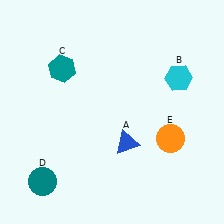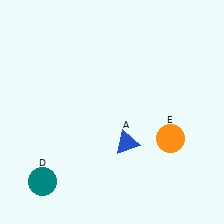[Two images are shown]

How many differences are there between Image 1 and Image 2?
There are 2 differences between the two images.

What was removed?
The cyan hexagon (B), the teal hexagon (C) were removed in Image 2.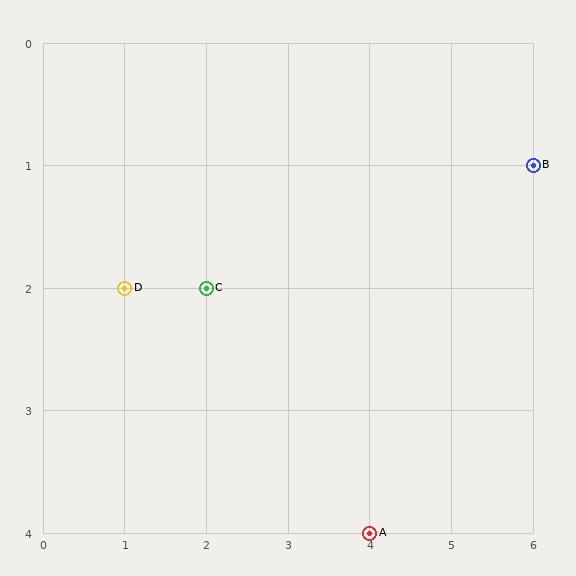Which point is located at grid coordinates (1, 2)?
Point D is at (1, 2).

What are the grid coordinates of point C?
Point C is at grid coordinates (2, 2).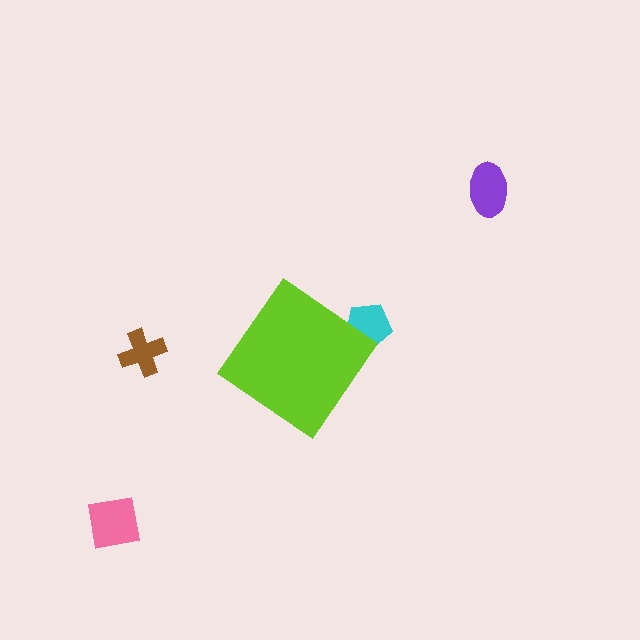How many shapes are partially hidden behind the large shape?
1 shape is partially hidden.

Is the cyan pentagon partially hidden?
Yes, the cyan pentagon is partially hidden behind the lime diamond.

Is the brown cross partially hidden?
No, the brown cross is fully visible.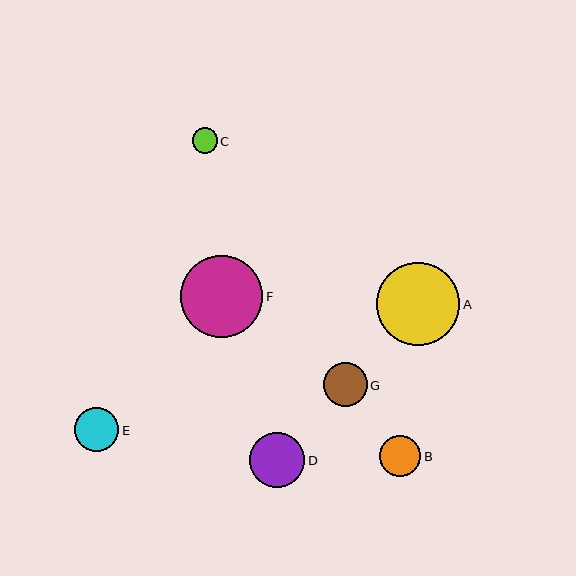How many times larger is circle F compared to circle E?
Circle F is approximately 1.8 times the size of circle E.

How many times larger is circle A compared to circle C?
Circle A is approximately 3.3 times the size of circle C.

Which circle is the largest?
Circle A is the largest with a size of approximately 83 pixels.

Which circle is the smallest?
Circle C is the smallest with a size of approximately 25 pixels.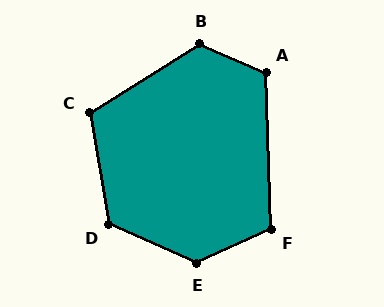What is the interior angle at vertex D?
Approximately 123 degrees (obtuse).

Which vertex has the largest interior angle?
E, at approximately 132 degrees.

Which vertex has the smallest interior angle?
F, at approximately 113 degrees.